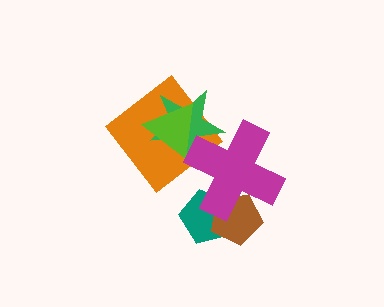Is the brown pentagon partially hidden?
Yes, it is partially covered by another shape.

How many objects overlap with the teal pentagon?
2 objects overlap with the teal pentagon.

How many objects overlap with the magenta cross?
4 objects overlap with the magenta cross.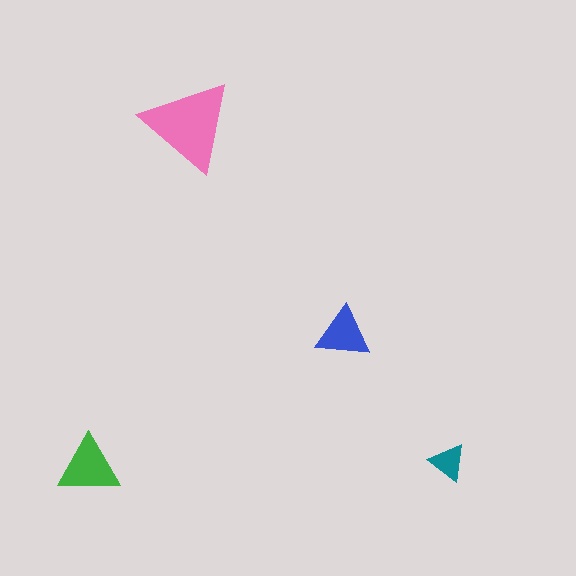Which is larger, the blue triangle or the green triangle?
The green one.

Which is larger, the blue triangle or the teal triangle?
The blue one.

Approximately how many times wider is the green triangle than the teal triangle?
About 1.5 times wider.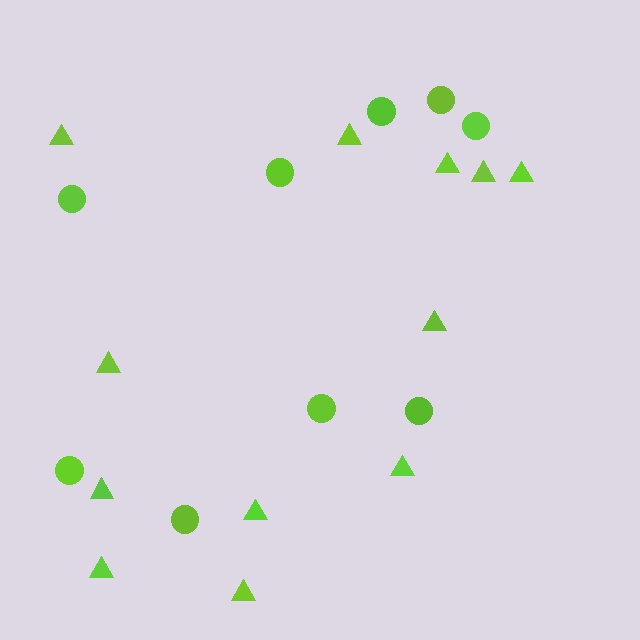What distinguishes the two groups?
There are 2 groups: one group of triangles (12) and one group of circles (9).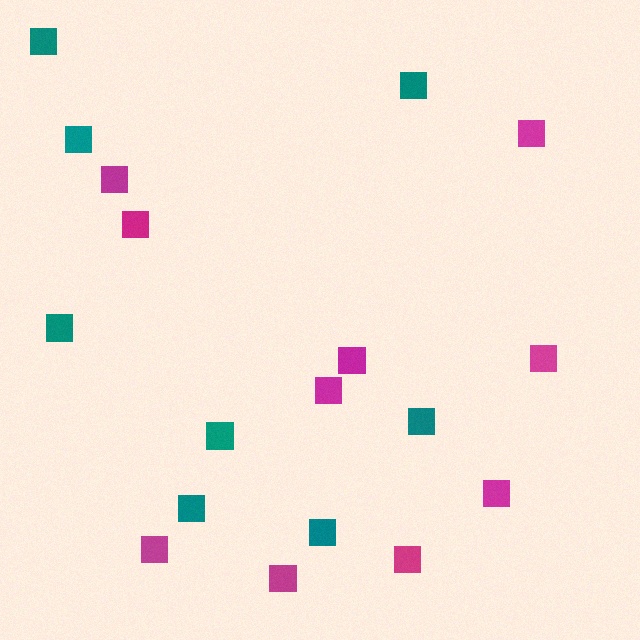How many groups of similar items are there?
There are 2 groups: one group of teal squares (8) and one group of magenta squares (10).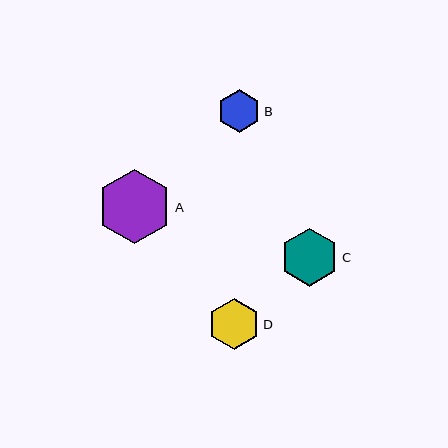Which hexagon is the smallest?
Hexagon B is the smallest with a size of approximately 43 pixels.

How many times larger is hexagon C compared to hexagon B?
Hexagon C is approximately 1.3 times the size of hexagon B.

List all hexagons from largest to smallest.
From largest to smallest: A, C, D, B.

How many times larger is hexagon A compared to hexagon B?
Hexagon A is approximately 1.7 times the size of hexagon B.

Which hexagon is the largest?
Hexagon A is the largest with a size of approximately 75 pixels.